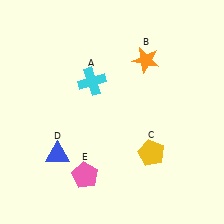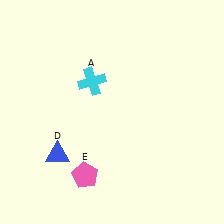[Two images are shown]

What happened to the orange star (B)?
The orange star (B) was removed in Image 2. It was in the top-right area of Image 1.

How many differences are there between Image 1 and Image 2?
There are 2 differences between the two images.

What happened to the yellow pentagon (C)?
The yellow pentagon (C) was removed in Image 2. It was in the bottom-right area of Image 1.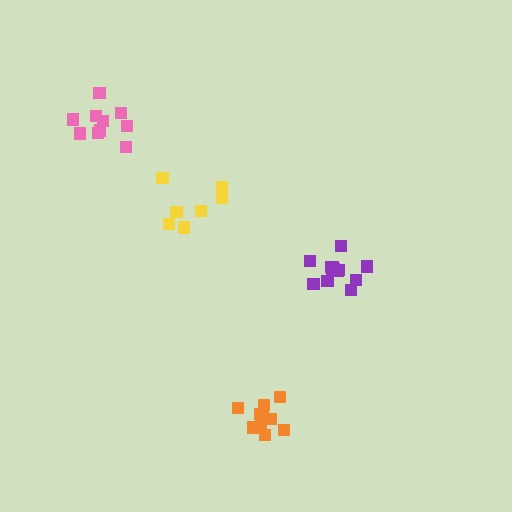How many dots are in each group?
Group 1: 13 dots, Group 2: 7 dots, Group 3: 10 dots, Group 4: 11 dots (41 total).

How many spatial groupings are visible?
There are 4 spatial groupings.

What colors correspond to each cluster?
The clusters are colored: purple, yellow, pink, orange.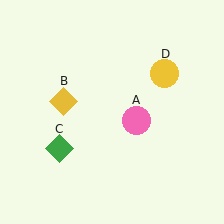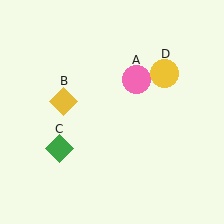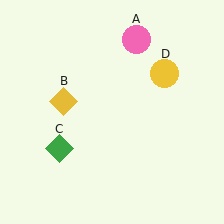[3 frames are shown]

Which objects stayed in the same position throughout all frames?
Yellow diamond (object B) and green diamond (object C) and yellow circle (object D) remained stationary.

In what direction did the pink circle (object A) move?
The pink circle (object A) moved up.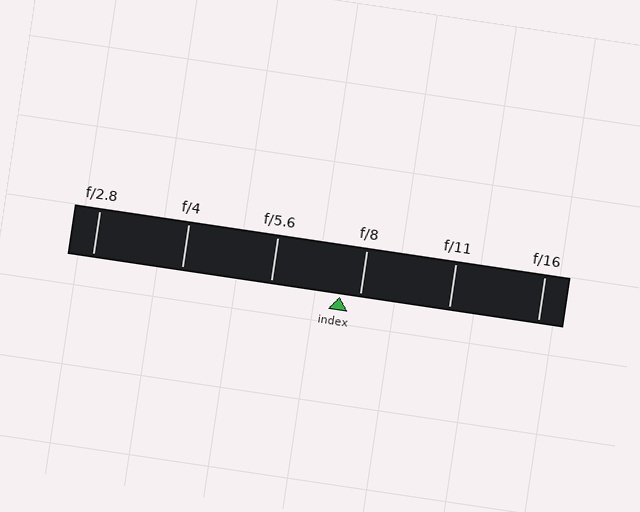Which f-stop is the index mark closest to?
The index mark is closest to f/8.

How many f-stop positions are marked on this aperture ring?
There are 6 f-stop positions marked.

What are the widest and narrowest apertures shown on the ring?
The widest aperture shown is f/2.8 and the narrowest is f/16.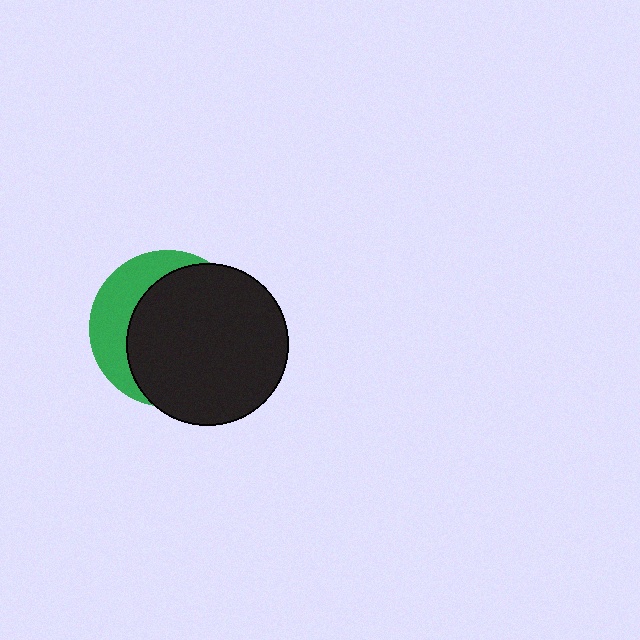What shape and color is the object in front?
The object in front is a black circle.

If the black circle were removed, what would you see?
You would see the complete green circle.